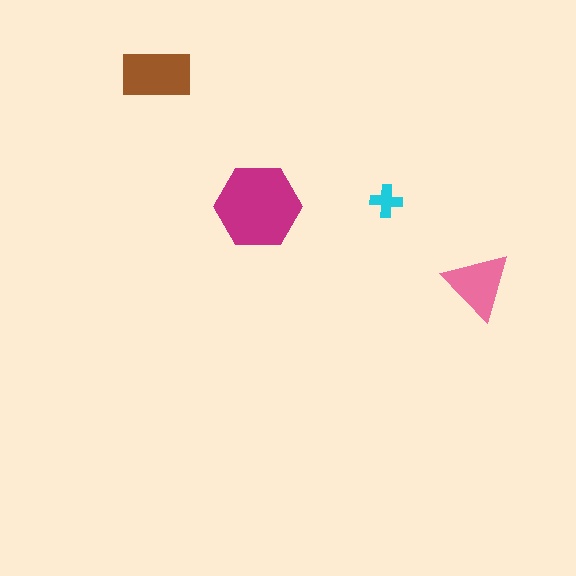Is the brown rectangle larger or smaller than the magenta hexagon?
Smaller.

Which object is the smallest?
The cyan cross.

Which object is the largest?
The magenta hexagon.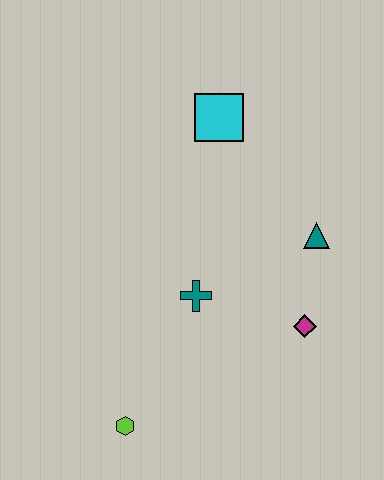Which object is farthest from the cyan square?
The lime hexagon is farthest from the cyan square.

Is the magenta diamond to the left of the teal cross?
No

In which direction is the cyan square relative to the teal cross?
The cyan square is above the teal cross.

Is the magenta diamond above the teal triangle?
No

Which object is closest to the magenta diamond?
The teal triangle is closest to the magenta diamond.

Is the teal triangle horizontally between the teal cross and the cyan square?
No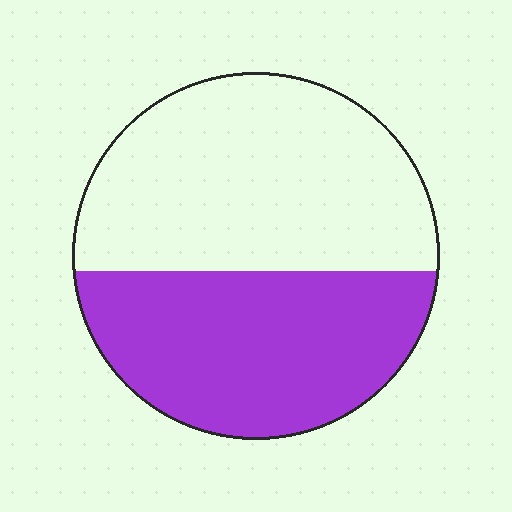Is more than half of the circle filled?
No.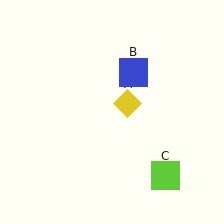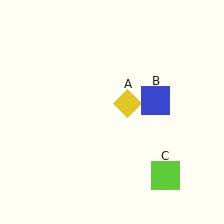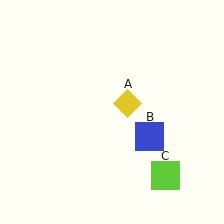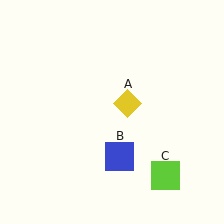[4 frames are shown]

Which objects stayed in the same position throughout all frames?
Yellow diamond (object A) and lime square (object C) remained stationary.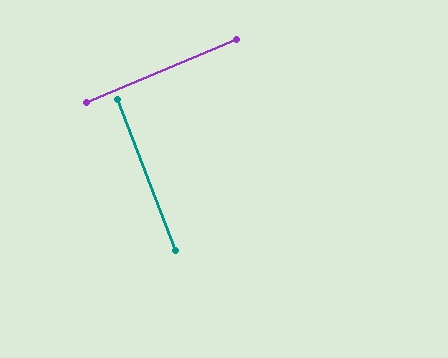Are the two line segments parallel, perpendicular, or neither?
Perpendicular — they meet at approximately 89°.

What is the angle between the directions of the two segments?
Approximately 89 degrees.